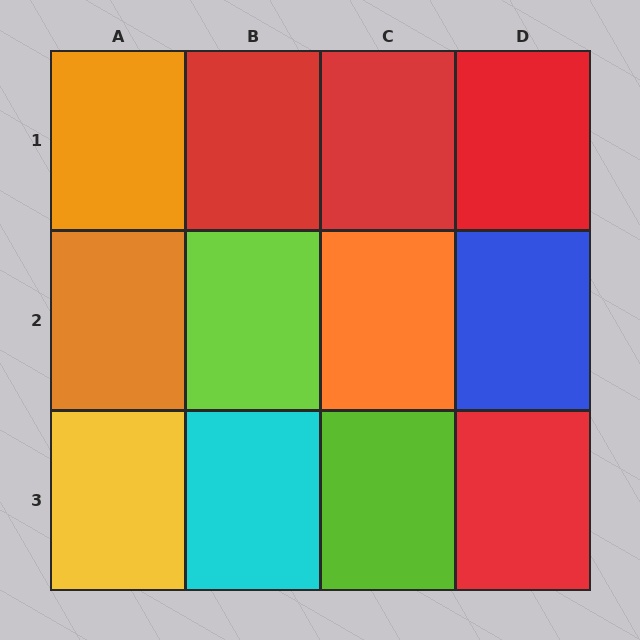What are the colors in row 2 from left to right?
Orange, lime, orange, blue.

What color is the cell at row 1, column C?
Red.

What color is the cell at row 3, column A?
Yellow.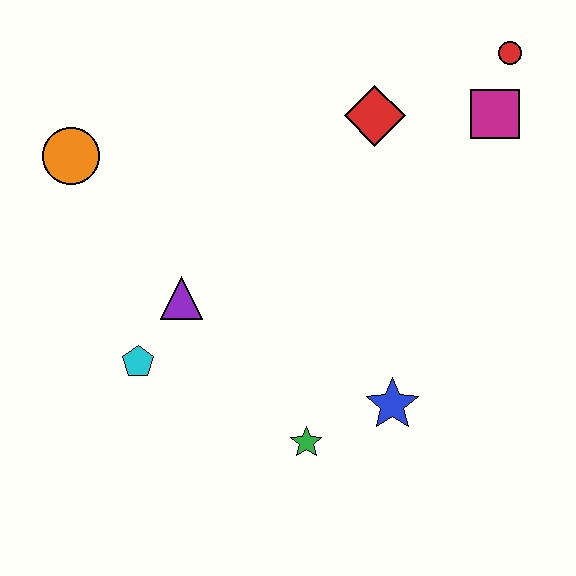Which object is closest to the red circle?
The magenta square is closest to the red circle.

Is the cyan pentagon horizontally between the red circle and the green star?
No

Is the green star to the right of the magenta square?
No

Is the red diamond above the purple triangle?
Yes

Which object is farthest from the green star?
The red circle is farthest from the green star.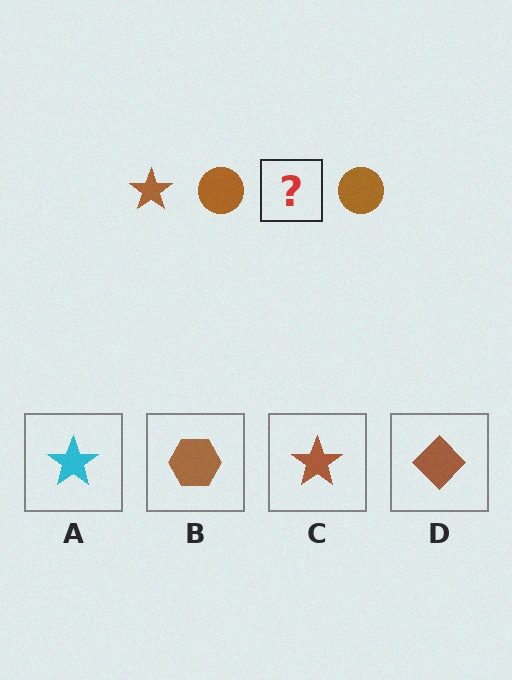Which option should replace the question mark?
Option C.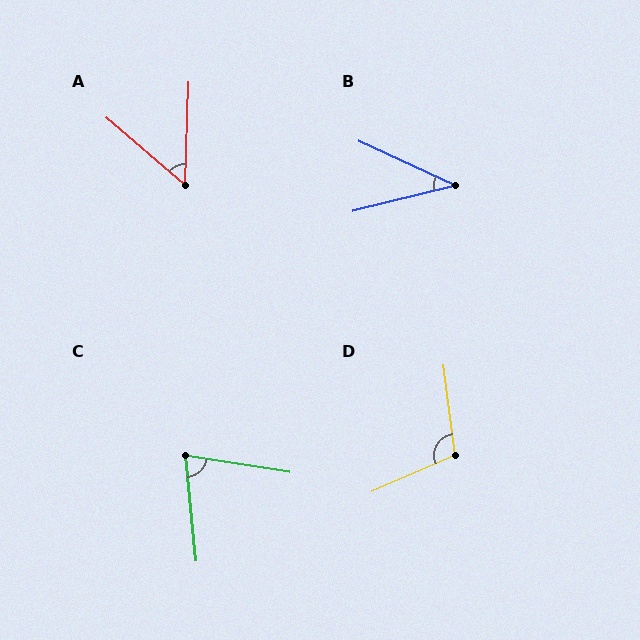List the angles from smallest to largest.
B (39°), A (51°), C (75°), D (106°).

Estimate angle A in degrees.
Approximately 51 degrees.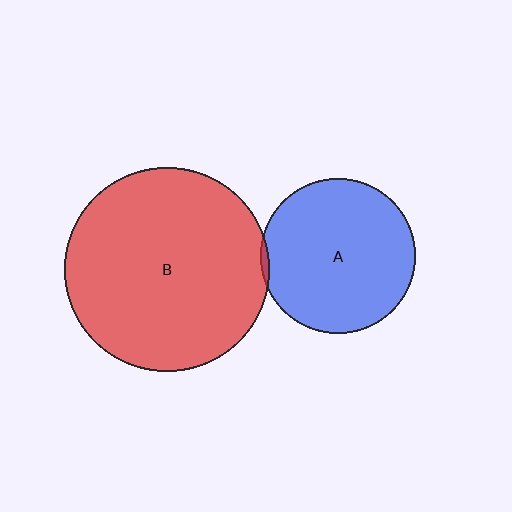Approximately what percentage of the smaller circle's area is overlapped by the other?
Approximately 5%.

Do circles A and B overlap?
Yes.